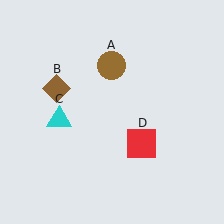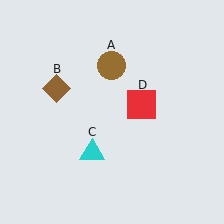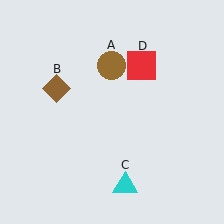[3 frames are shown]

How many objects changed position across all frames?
2 objects changed position: cyan triangle (object C), red square (object D).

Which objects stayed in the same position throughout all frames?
Brown circle (object A) and brown diamond (object B) remained stationary.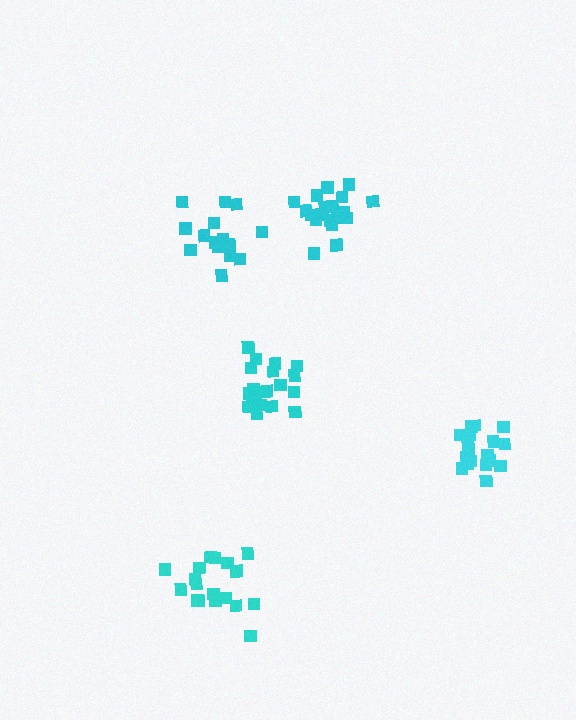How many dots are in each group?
Group 1: 18 dots, Group 2: 21 dots, Group 3: 15 dots, Group 4: 19 dots, Group 5: 21 dots (94 total).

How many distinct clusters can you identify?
There are 5 distinct clusters.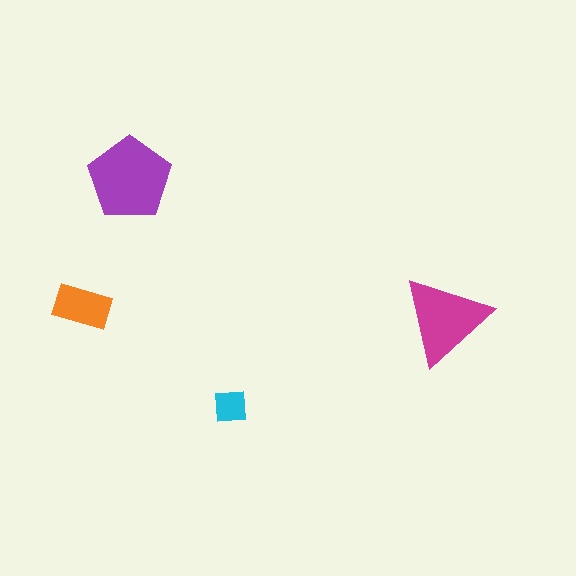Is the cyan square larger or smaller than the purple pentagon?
Smaller.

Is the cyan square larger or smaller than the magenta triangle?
Smaller.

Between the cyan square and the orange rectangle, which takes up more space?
The orange rectangle.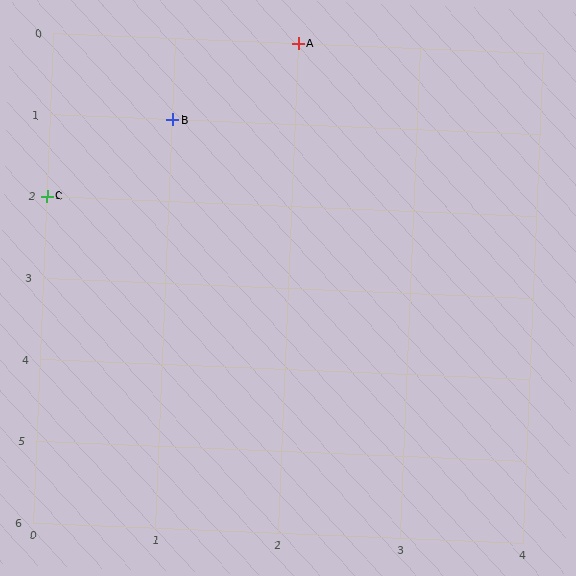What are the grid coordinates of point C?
Point C is at grid coordinates (0, 2).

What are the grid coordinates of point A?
Point A is at grid coordinates (2, 0).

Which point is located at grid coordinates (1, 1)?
Point B is at (1, 1).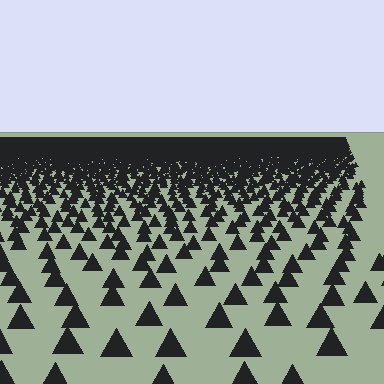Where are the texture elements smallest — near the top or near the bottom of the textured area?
Near the top.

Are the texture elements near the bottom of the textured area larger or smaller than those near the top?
Larger. Near the bottom, elements are closer to the viewer and appear at a bigger on-screen size.